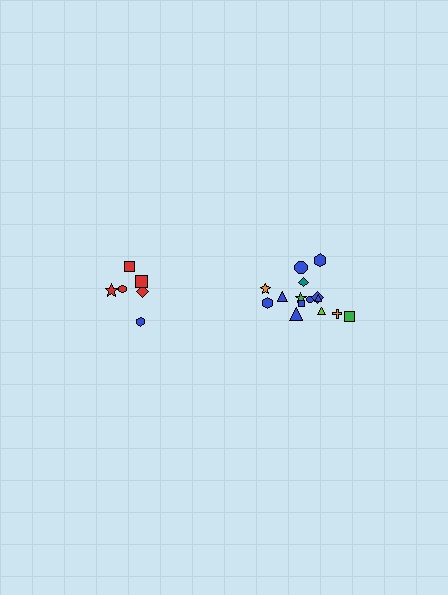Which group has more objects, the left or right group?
The right group.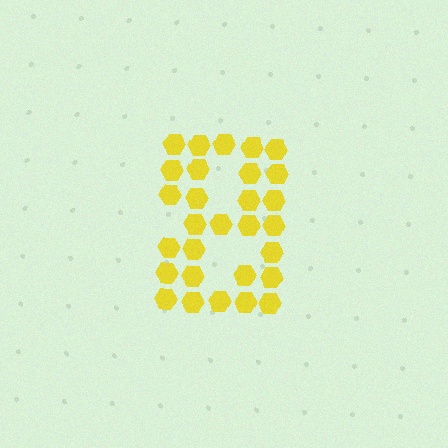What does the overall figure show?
The overall figure shows the digit 8.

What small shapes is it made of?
It is made of small hexagons.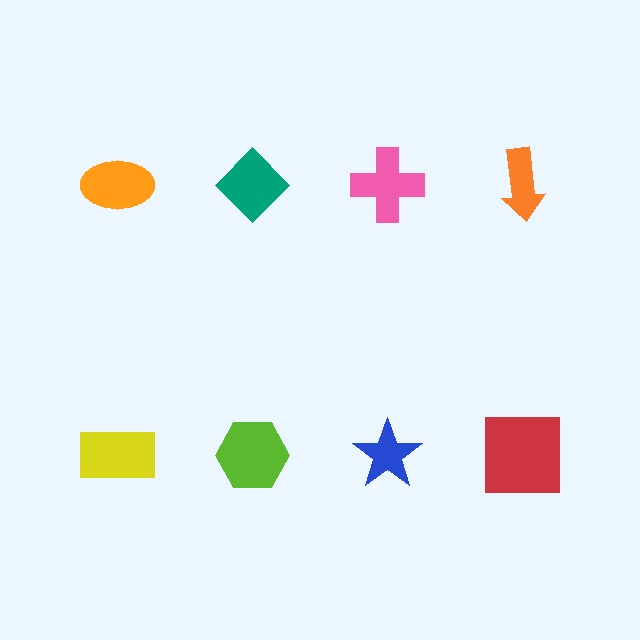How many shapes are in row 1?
4 shapes.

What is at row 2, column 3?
A blue star.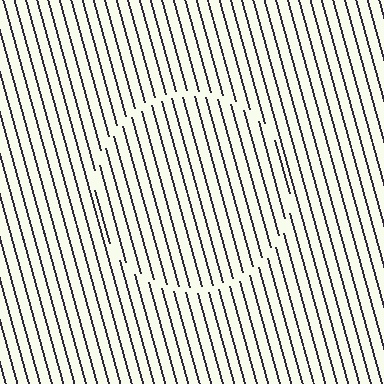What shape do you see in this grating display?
An illusory circle. The interior of the shape contains the same grating, shifted by half a period — the contour is defined by the phase discontinuity where line-ends from the inner and outer gratings abut.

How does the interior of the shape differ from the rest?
The interior of the shape contains the same grating, shifted by half a period — the contour is defined by the phase discontinuity where line-ends from the inner and outer gratings abut.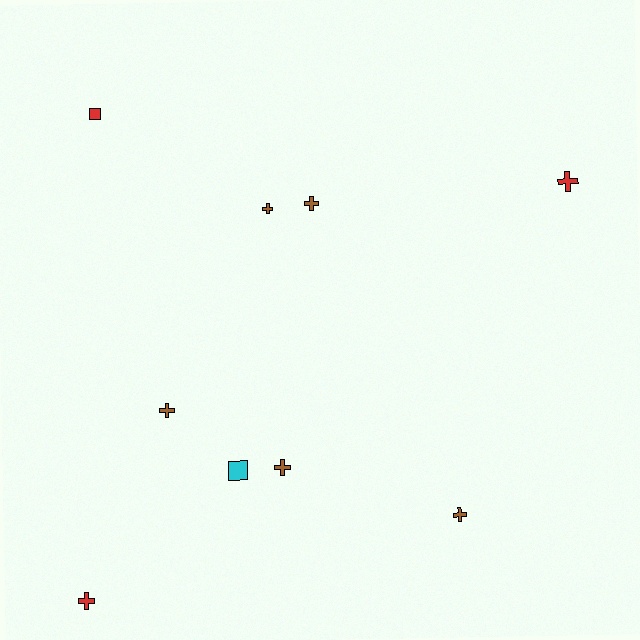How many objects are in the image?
There are 9 objects.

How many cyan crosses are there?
There are no cyan crosses.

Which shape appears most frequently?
Cross, with 7 objects.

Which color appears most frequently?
Brown, with 5 objects.